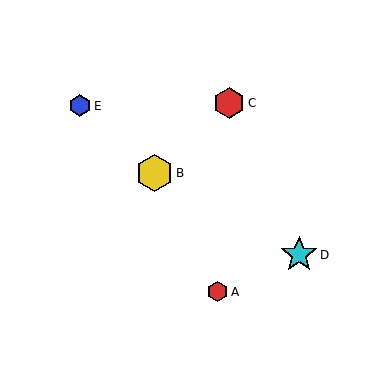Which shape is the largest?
The yellow hexagon (labeled B) is the largest.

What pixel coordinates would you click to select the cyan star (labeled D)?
Click at (299, 255) to select the cyan star D.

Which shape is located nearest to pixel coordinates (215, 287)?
The red hexagon (labeled A) at (218, 292) is nearest to that location.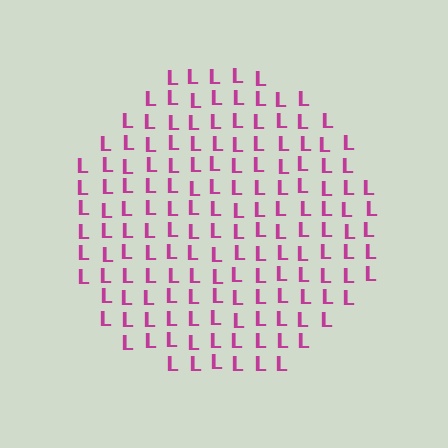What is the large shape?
The large shape is a circle.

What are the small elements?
The small elements are letter L's.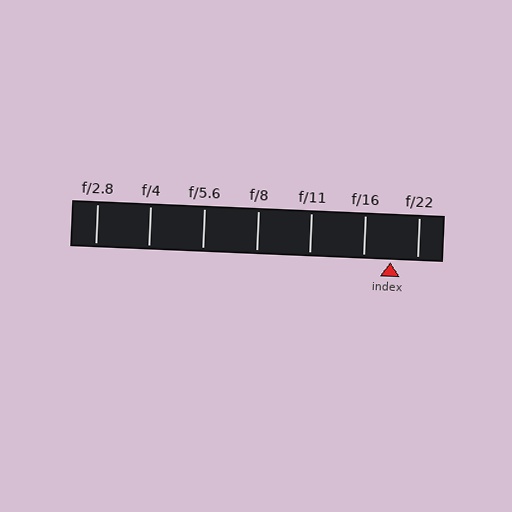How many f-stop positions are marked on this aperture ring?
There are 7 f-stop positions marked.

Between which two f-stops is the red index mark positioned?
The index mark is between f/16 and f/22.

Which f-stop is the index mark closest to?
The index mark is closest to f/22.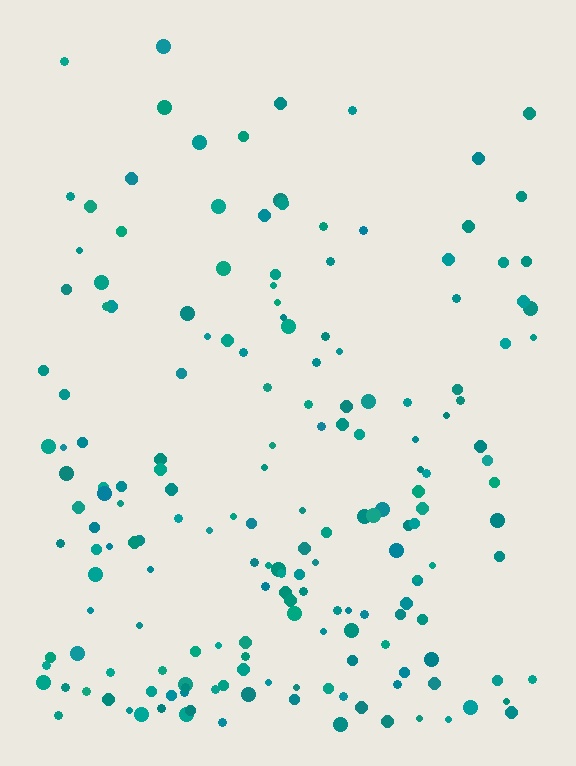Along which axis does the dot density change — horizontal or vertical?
Vertical.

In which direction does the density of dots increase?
From top to bottom, with the bottom side densest.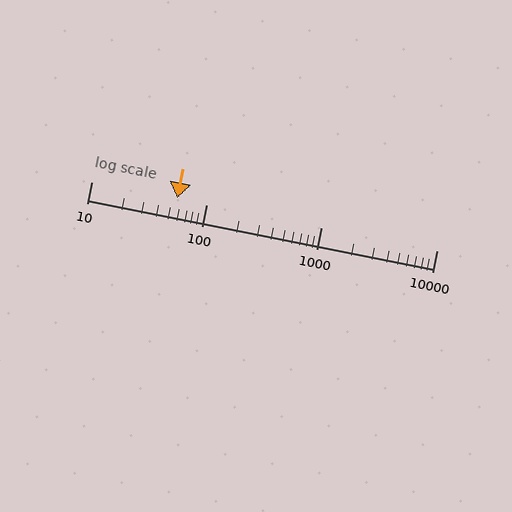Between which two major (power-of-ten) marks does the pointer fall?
The pointer is between 10 and 100.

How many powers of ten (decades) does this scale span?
The scale spans 3 decades, from 10 to 10000.